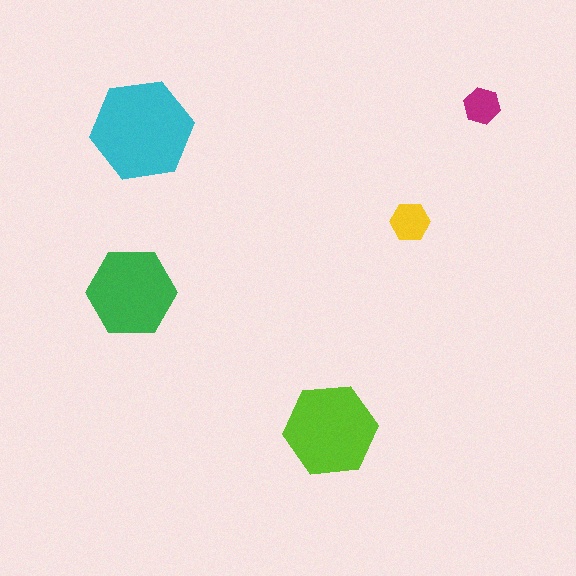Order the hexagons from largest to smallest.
the cyan one, the lime one, the green one, the yellow one, the magenta one.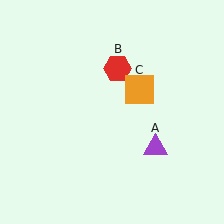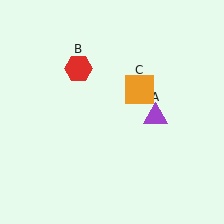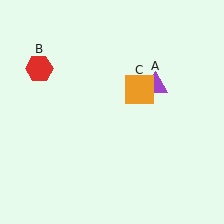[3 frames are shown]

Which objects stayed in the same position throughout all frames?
Orange square (object C) remained stationary.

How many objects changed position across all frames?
2 objects changed position: purple triangle (object A), red hexagon (object B).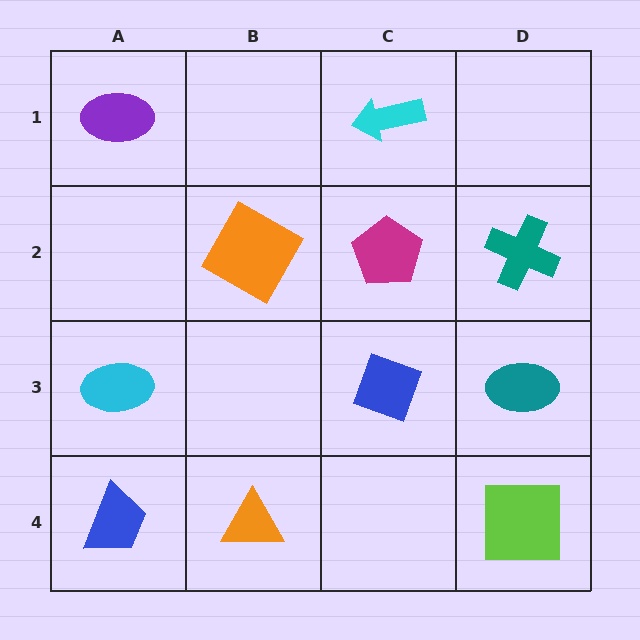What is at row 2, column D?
A teal cross.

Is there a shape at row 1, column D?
No, that cell is empty.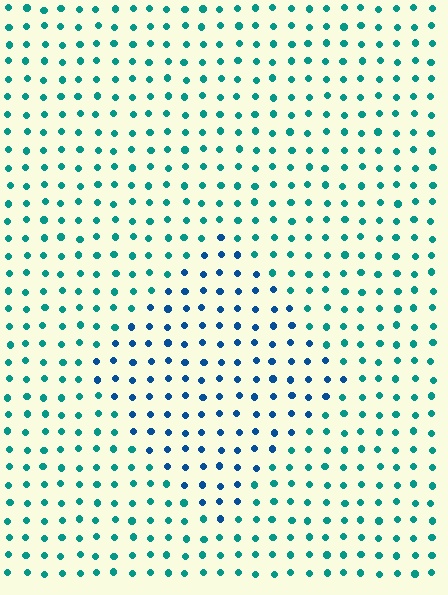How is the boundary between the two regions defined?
The boundary is defined purely by a slight shift in hue (about 37 degrees). Spacing, size, and orientation are identical on both sides.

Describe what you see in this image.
The image is filled with small teal elements in a uniform arrangement. A diamond-shaped region is visible where the elements are tinted to a slightly different hue, forming a subtle color boundary.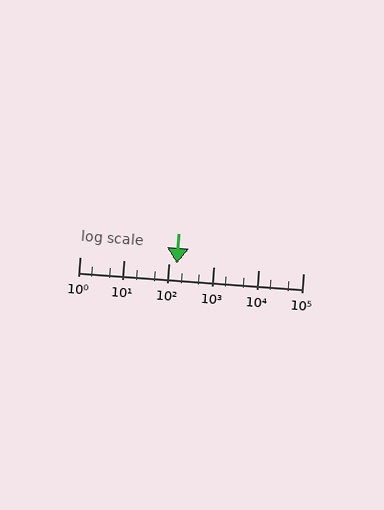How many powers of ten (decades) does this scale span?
The scale spans 5 decades, from 1 to 100000.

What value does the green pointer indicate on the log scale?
The pointer indicates approximately 150.